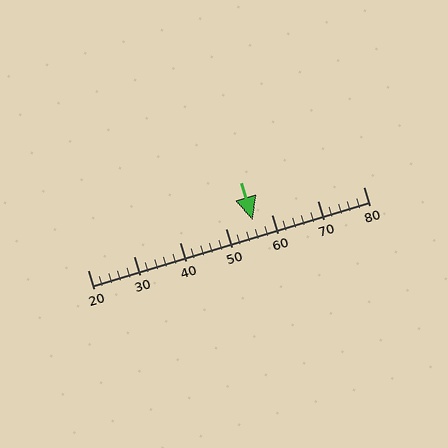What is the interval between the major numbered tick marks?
The major tick marks are spaced 10 units apart.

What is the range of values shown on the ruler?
The ruler shows values from 20 to 80.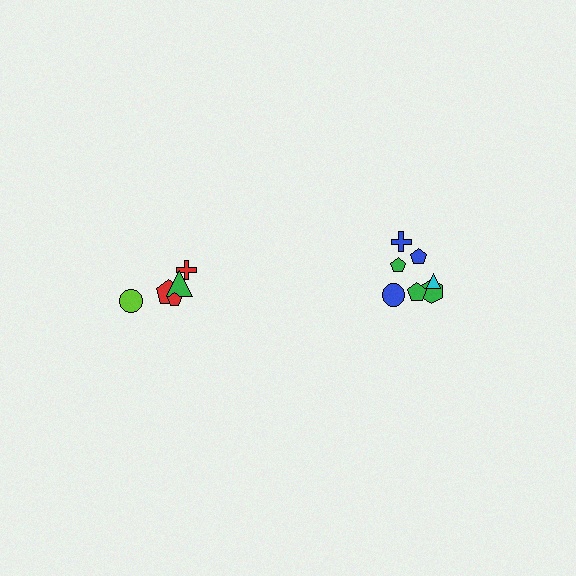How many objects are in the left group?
There are 5 objects.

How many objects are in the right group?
There are 7 objects.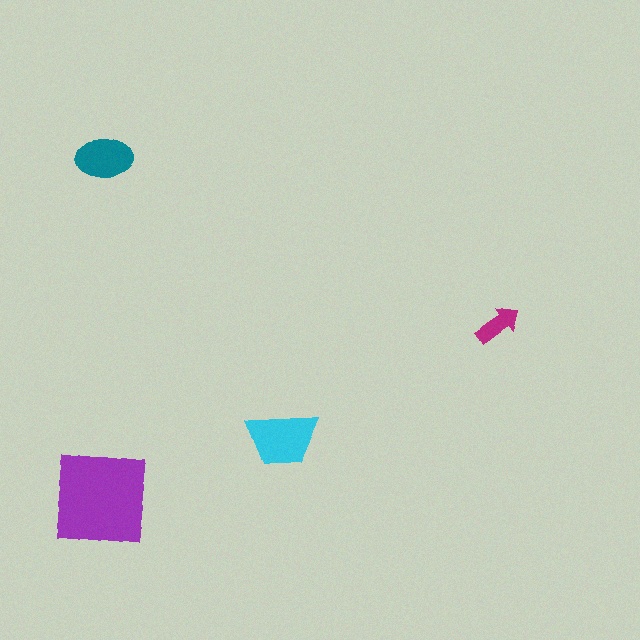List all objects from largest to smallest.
The purple square, the cyan trapezoid, the teal ellipse, the magenta arrow.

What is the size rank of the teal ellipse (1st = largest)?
3rd.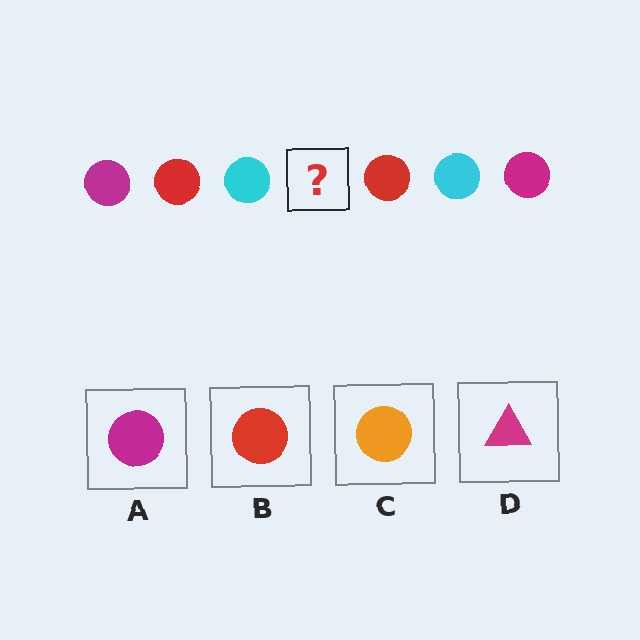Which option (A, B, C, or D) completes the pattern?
A.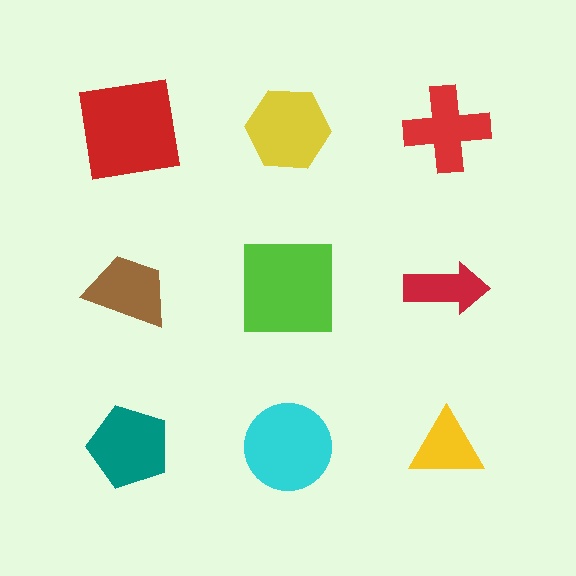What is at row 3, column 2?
A cyan circle.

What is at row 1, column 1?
A red square.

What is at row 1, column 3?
A red cross.